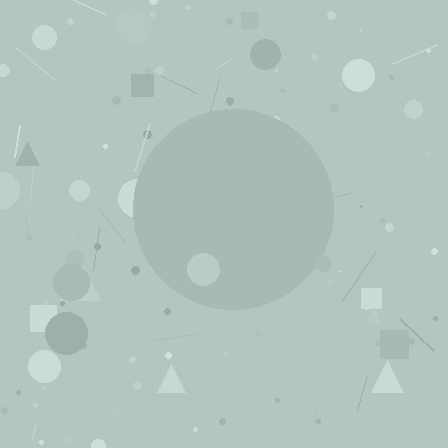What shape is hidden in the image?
A circle is hidden in the image.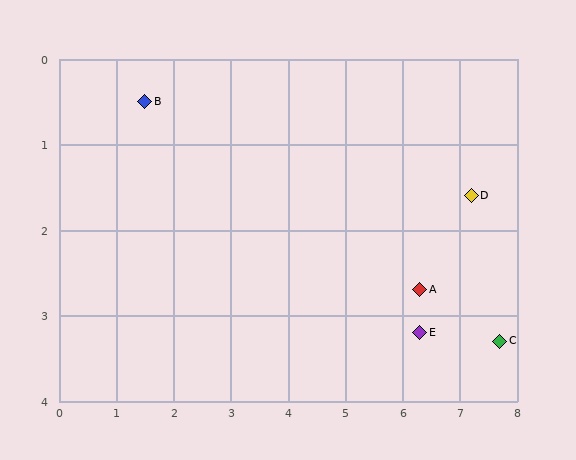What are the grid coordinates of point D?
Point D is at approximately (7.2, 1.6).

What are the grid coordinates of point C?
Point C is at approximately (7.7, 3.3).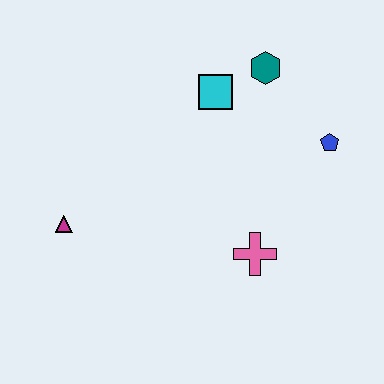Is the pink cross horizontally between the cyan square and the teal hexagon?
Yes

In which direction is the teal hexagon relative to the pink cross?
The teal hexagon is above the pink cross.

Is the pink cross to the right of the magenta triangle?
Yes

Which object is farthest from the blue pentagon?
The magenta triangle is farthest from the blue pentagon.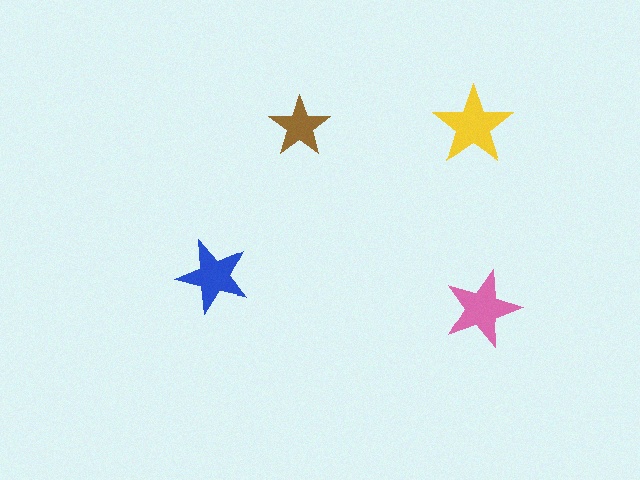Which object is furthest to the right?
The pink star is rightmost.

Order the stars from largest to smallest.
the yellow one, the pink one, the blue one, the brown one.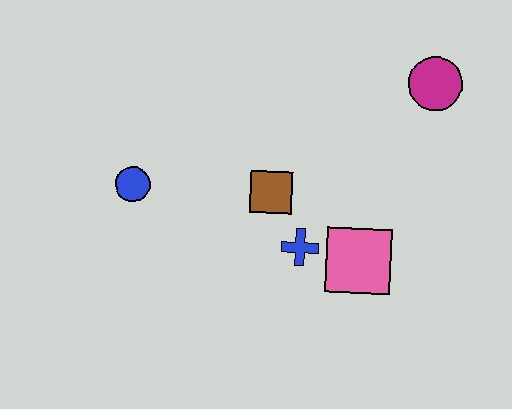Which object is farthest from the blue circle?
The magenta circle is farthest from the blue circle.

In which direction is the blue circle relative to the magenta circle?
The blue circle is to the left of the magenta circle.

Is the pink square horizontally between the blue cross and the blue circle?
No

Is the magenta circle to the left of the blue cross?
No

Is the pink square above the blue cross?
No